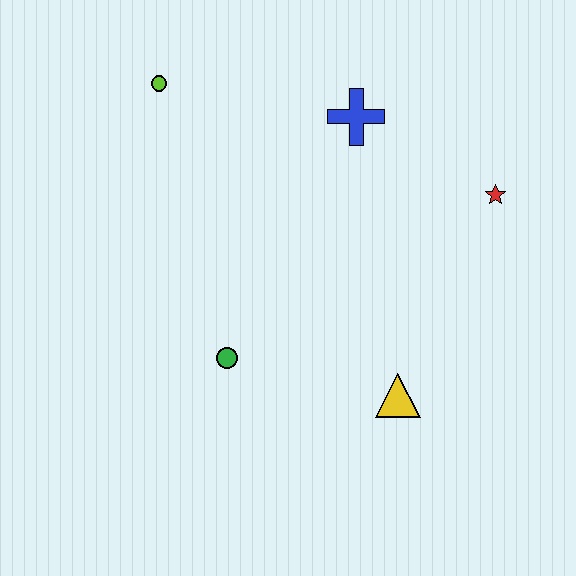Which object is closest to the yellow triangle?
The green circle is closest to the yellow triangle.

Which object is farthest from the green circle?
The red star is farthest from the green circle.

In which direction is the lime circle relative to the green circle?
The lime circle is above the green circle.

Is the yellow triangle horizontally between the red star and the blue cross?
Yes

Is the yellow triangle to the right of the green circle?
Yes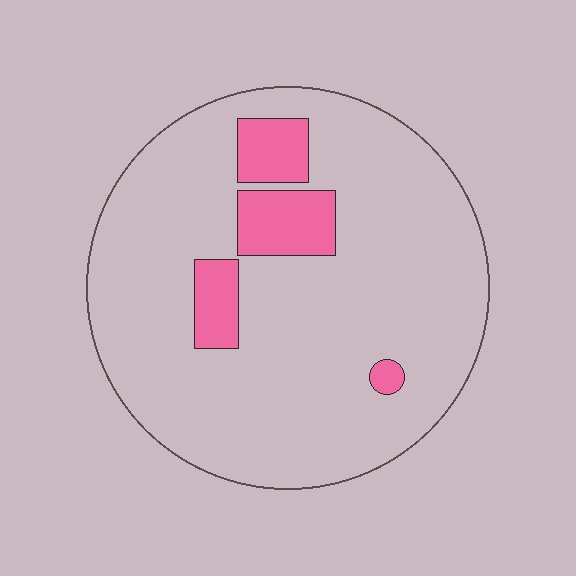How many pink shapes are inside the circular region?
4.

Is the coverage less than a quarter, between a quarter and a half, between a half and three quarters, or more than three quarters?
Less than a quarter.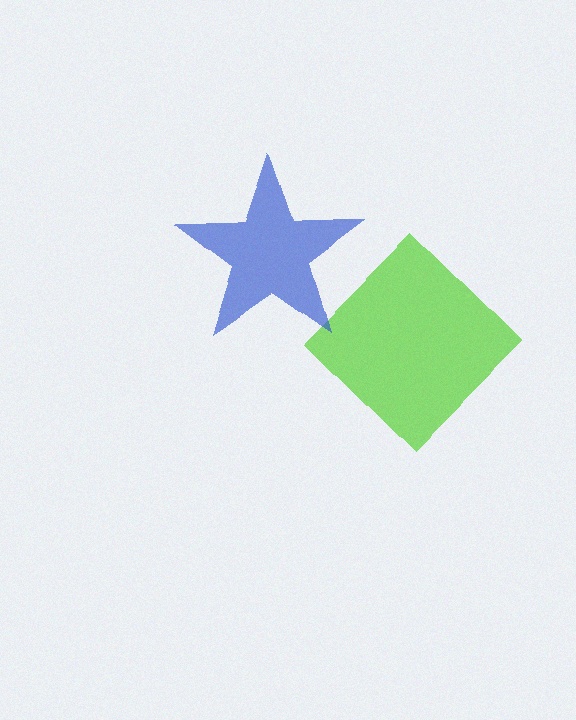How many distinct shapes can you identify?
There are 2 distinct shapes: a lime diamond, a blue star.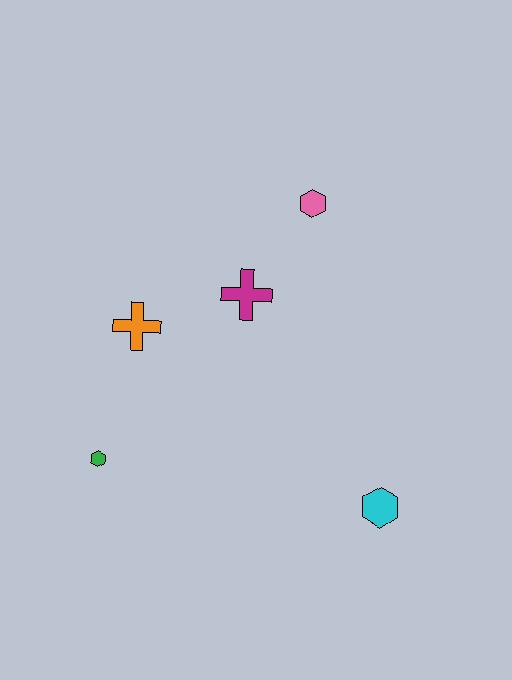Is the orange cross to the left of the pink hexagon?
Yes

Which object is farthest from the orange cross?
The cyan hexagon is farthest from the orange cross.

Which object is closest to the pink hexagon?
The magenta cross is closest to the pink hexagon.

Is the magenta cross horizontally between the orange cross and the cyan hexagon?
Yes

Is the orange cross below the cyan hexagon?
No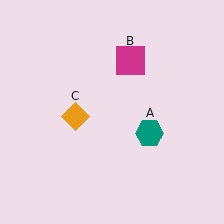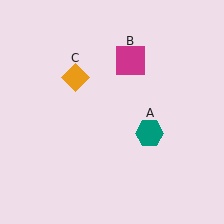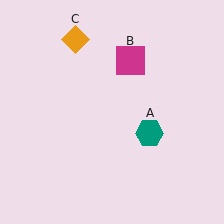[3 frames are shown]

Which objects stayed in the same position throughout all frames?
Teal hexagon (object A) and magenta square (object B) remained stationary.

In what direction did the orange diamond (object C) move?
The orange diamond (object C) moved up.